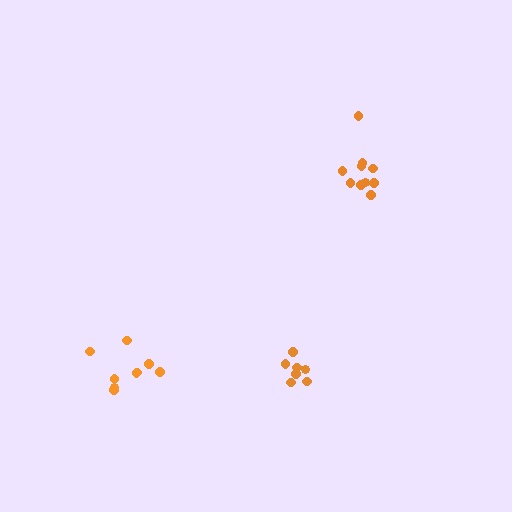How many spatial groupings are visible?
There are 3 spatial groupings.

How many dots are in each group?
Group 1: 9 dots, Group 2: 10 dots, Group 3: 7 dots (26 total).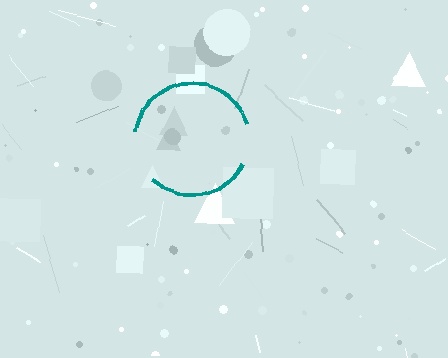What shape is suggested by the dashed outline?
The dashed outline suggests a circle.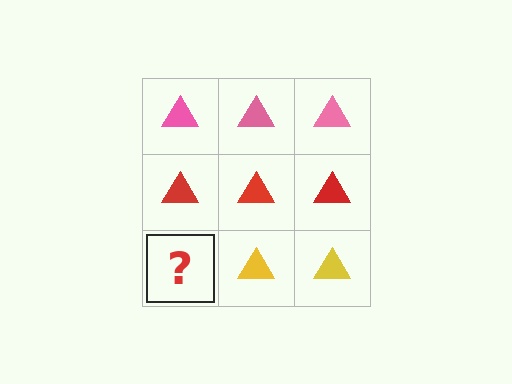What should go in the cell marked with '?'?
The missing cell should contain a yellow triangle.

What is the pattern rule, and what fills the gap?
The rule is that each row has a consistent color. The gap should be filled with a yellow triangle.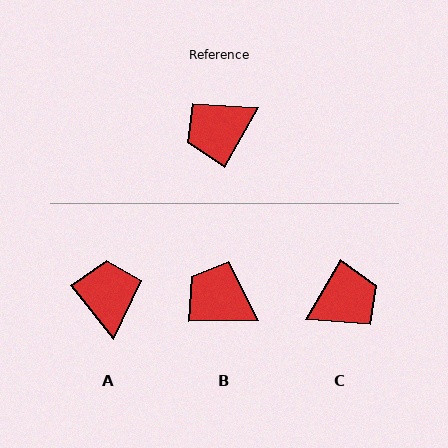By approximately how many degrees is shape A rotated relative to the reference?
Approximately 112 degrees clockwise.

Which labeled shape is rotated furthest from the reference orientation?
C, about 179 degrees away.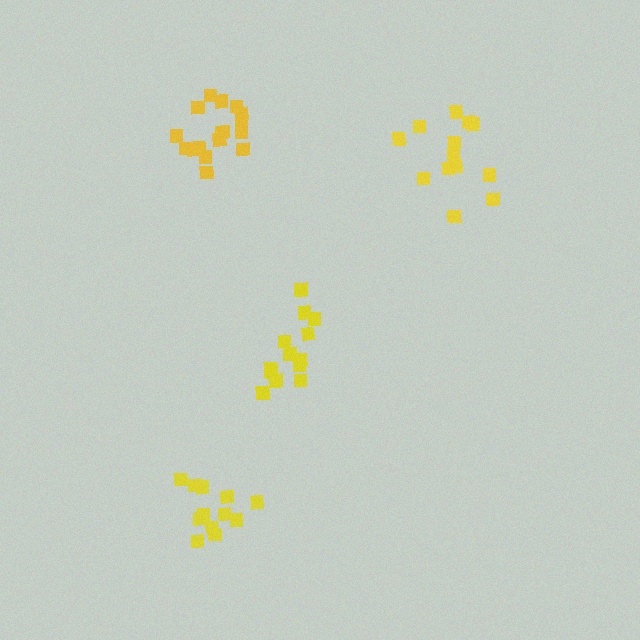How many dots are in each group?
Group 1: 14 dots, Group 2: 13 dots, Group 3: 17 dots, Group 4: 14 dots (58 total).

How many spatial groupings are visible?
There are 4 spatial groupings.